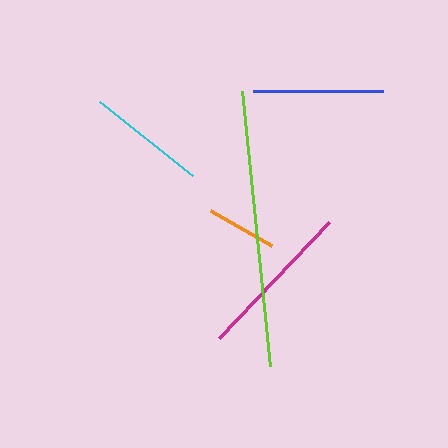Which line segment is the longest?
The lime line is the longest at approximately 276 pixels.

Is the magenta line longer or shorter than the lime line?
The lime line is longer than the magenta line.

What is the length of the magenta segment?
The magenta segment is approximately 160 pixels long.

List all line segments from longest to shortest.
From longest to shortest: lime, magenta, blue, cyan, orange.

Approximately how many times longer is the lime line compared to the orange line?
The lime line is approximately 4.0 times the length of the orange line.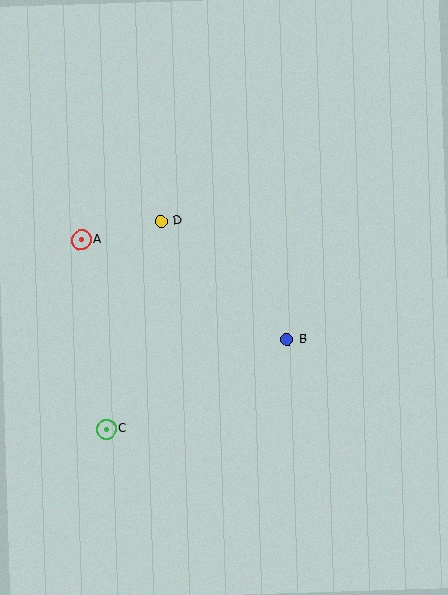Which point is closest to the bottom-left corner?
Point C is closest to the bottom-left corner.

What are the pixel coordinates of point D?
Point D is at (161, 221).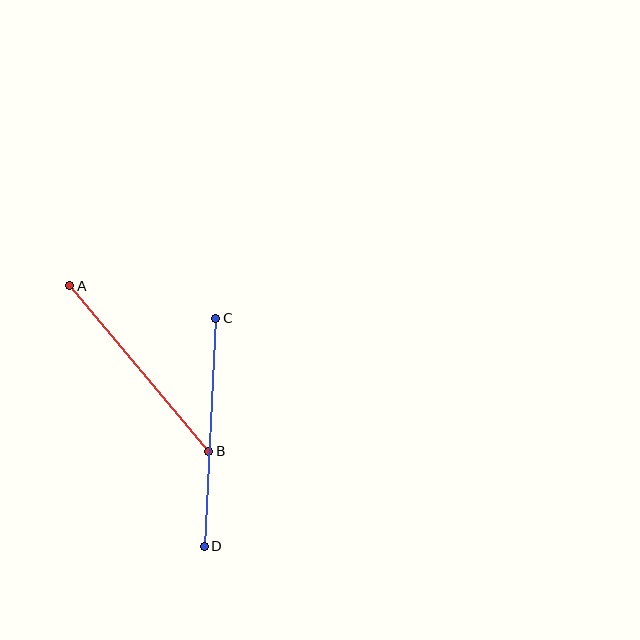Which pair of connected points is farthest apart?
Points C and D are farthest apart.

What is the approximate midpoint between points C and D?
The midpoint is at approximately (210, 432) pixels.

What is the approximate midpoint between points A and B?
The midpoint is at approximately (139, 369) pixels.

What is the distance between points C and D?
The distance is approximately 228 pixels.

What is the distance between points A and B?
The distance is approximately 216 pixels.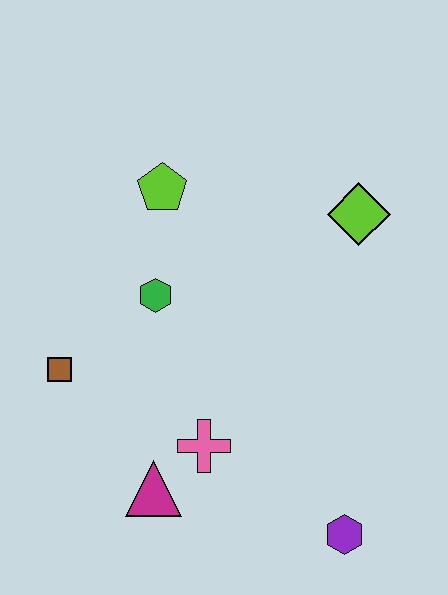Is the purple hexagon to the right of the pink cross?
Yes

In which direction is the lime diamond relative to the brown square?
The lime diamond is to the right of the brown square.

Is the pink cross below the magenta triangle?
No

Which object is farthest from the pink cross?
The lime diamond is farthest from the pink cross.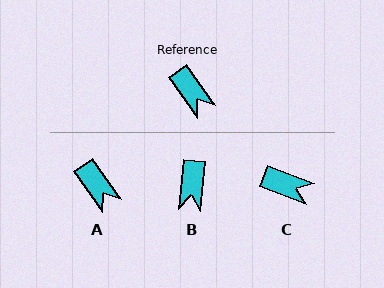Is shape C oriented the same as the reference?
No, it is off by about 34 degrees.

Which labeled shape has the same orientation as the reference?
A.